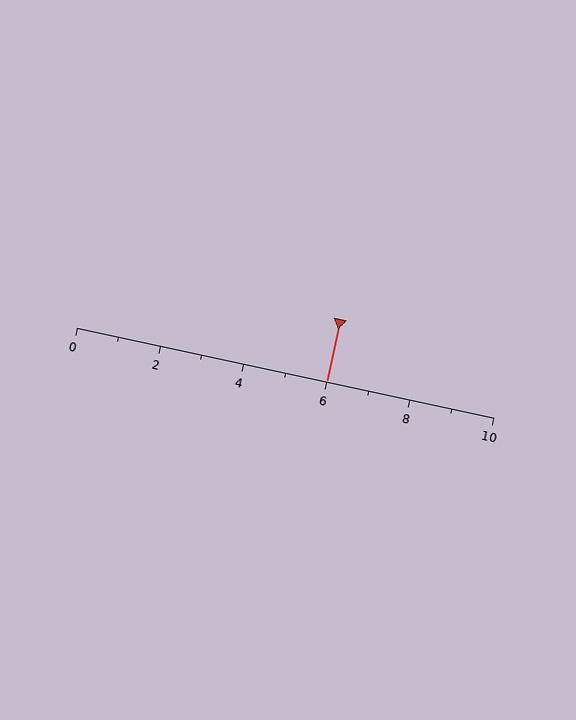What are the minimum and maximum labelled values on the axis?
The axis runs from 0 to 10.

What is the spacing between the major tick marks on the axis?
The major ticks are spaced 2 apart.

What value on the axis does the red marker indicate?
The marker indicates approximately 6.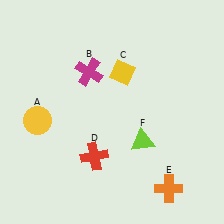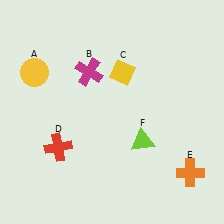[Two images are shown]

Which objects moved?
The objects that moved are: the yellow circle (A), the red cross (D), the orange cross (E).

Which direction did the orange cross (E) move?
The orange cross (E) moved right.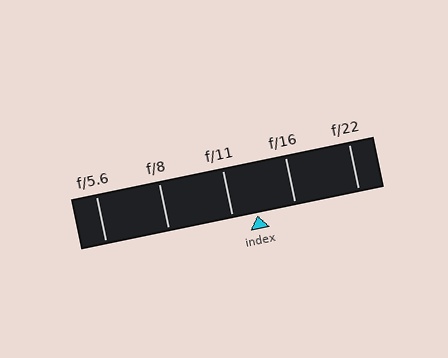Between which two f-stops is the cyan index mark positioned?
The index mark is between f/11 and f/16.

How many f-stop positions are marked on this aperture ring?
There are 5 f-stop positions marked.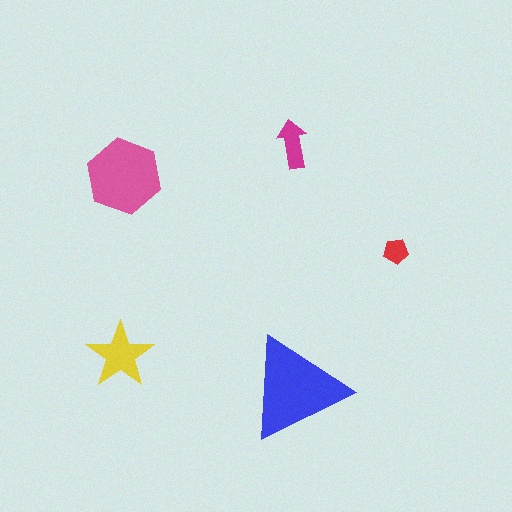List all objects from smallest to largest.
The red pentagon, the magenta arrow, the yellow star, the pink hexagon, the blue triangle.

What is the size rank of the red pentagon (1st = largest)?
5th.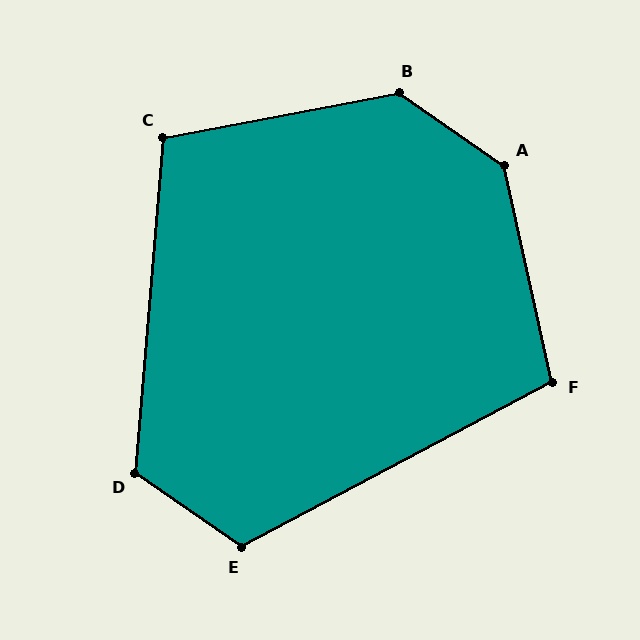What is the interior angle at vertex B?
Approximately 135 degrees (obtuse).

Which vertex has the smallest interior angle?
F, at approximately 105 degrees.